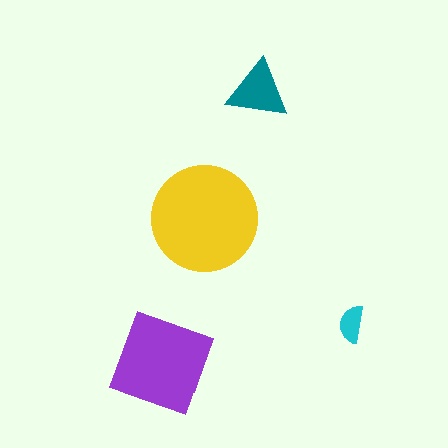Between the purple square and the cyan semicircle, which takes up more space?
The purple square.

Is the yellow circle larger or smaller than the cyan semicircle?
Larger.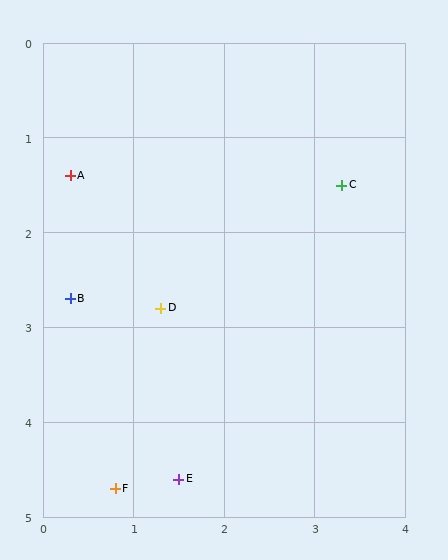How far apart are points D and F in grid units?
Points D and F are about 2.0 grid units apart.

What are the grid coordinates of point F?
Point F is at approximately (0.8, 4.7).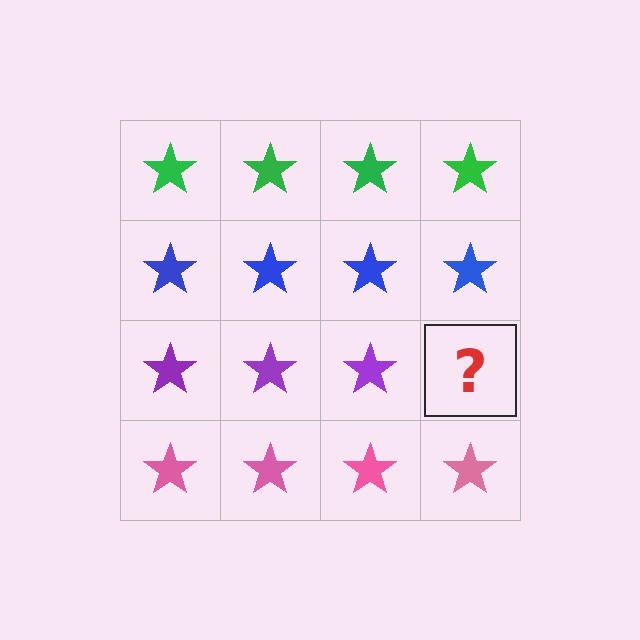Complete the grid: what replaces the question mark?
The question mark should be replaced with a purple star.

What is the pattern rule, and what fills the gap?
The rule is that each row has a consistent color. The gap should be filled with a purple star.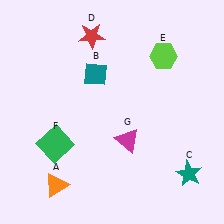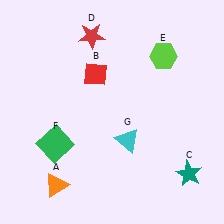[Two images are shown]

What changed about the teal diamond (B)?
In Image 1, B is teal. In Image 2, it changed to red.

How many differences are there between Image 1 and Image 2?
There are 2 differences between the two images.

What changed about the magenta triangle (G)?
In Image 1, G is magenta. In Image 2, it changed to cyan.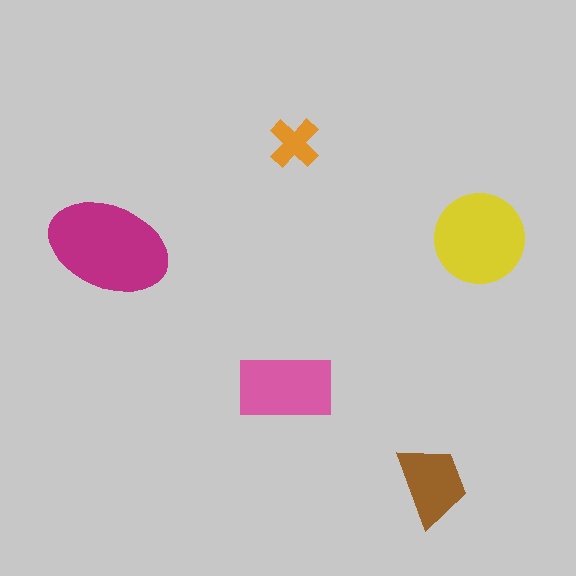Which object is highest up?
The orange cross is topmost.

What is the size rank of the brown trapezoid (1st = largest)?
4th.